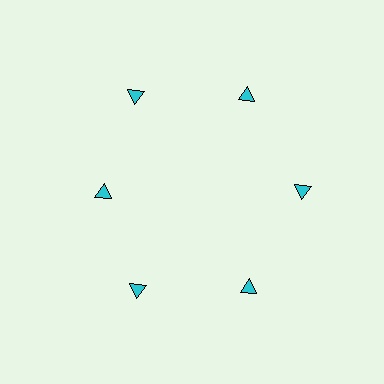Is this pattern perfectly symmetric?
No. The 6 cyan triangles are arranged in a ring, but one element near the 9 o'clock position is pulled inward toward the center, breaking the 6-fold rotational symmetry.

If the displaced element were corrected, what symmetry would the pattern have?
It would have 6-fold rotational symmetry — the pattern would map onto itself every 60 degrees.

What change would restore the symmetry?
The symmetry would be restored by moving it outward, back onto the ring so that all 6 triangles sit at equal angles and equal distance from the center.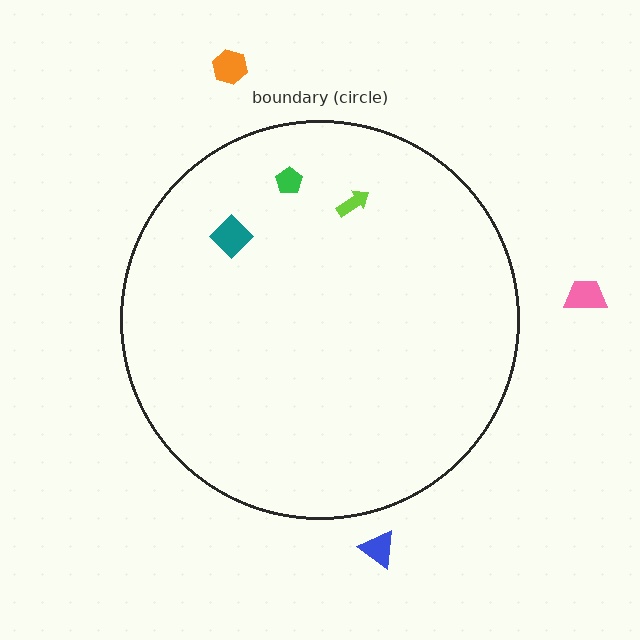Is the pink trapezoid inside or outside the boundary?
Outside.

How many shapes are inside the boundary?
3 inside, 3 outside.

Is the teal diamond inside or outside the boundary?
Inside.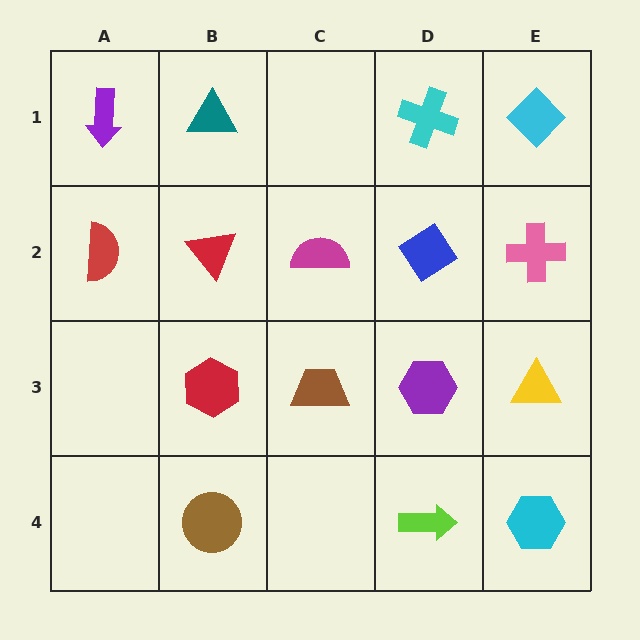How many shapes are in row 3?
4 shapes.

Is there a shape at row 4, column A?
No, that cell is empty.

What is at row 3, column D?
A purple hexagon.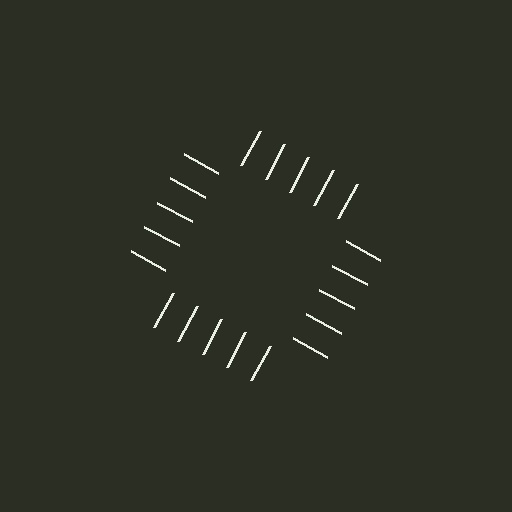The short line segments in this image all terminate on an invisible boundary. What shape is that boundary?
An illusory square — the line segments terminate on its edges but no continuous stroke is drawn.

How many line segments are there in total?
20 — 5 along each of the 4 edges.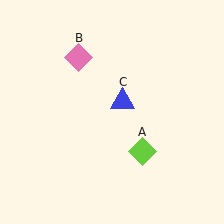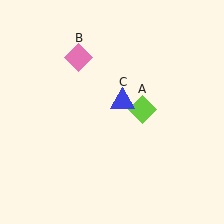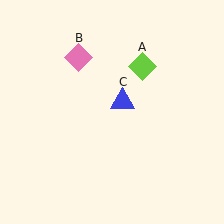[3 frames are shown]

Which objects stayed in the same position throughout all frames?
Pink diamond (object B) and blue triangle (object C) remained stationary.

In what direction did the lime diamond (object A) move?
The lime diamond (object A) moved up.